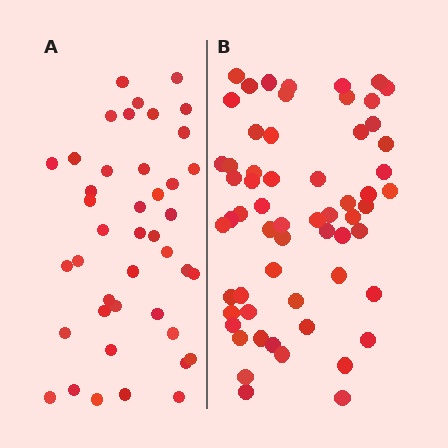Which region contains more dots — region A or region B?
Region B (the right region) has more dots.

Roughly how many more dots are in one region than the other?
Region B has approximately 20 more dots than region A.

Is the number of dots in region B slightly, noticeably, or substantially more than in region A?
Region B has noticeably more, but not dramatically so. The ratio is roughly 1.4 to 1.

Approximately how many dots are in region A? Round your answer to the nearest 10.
About 40 dots. (The exact count is 42, which rounds to 40.)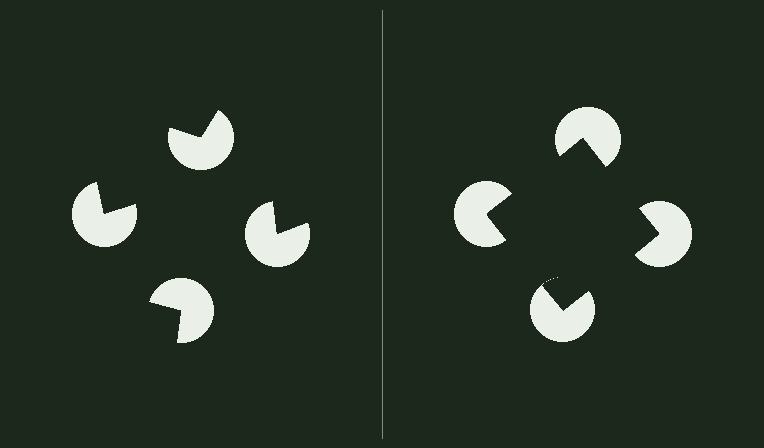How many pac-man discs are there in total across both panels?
8 — 4 on each side.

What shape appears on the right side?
An illusory square.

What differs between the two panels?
The pac-man discs are positioned identically on both sides; only the wedge orientations differ. On the right they align to a square; on the left they are misaligned.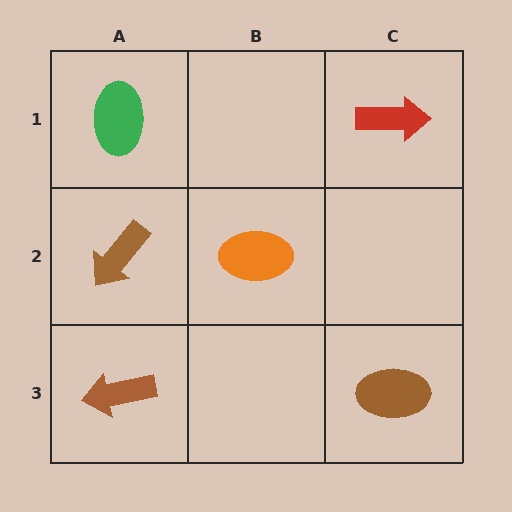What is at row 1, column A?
A green ellipse.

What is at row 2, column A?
A brown arrow.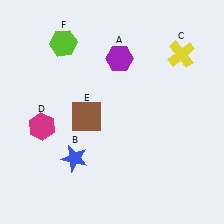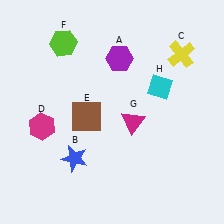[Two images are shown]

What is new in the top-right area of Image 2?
A cyan diamond (H) was added in the top-right area of Image 2.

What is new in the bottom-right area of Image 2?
A magenta triangle (G) was added in the bottom-right area of Image 2.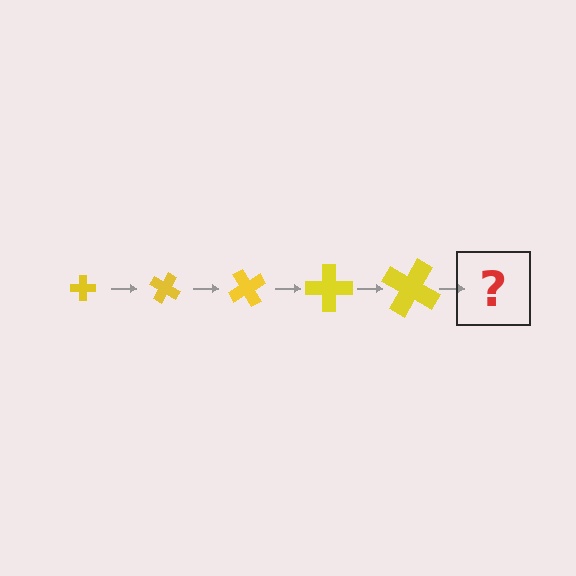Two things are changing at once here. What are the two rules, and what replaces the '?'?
The two rules are that the cross grows larger each step and it rotates 30 degrees each step. The '?' should be a cross, larger than the previous one and rotated 150 degrees from the start.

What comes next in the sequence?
The next element should be a cross, larger than the previous one and rotated 150 degrees from the start.